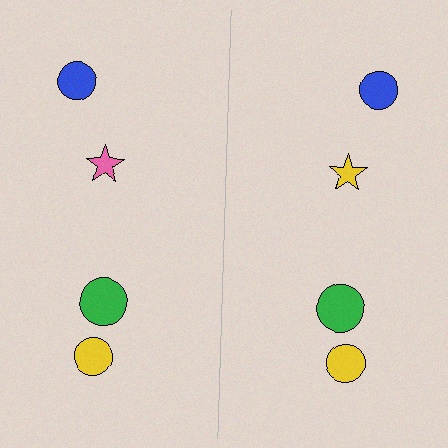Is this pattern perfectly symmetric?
No, the pattern is not perfectly symmetric. The yellow star on the right side breaks the symmetry — its mirror counterpart is pink.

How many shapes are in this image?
There are 8 shapes in this image.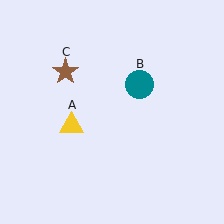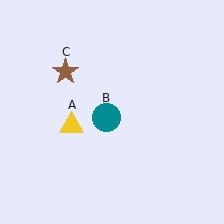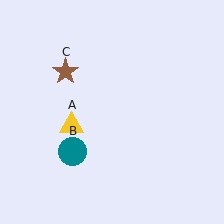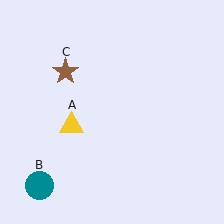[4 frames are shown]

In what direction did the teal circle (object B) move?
The teal circle (object B) moved down and to the left.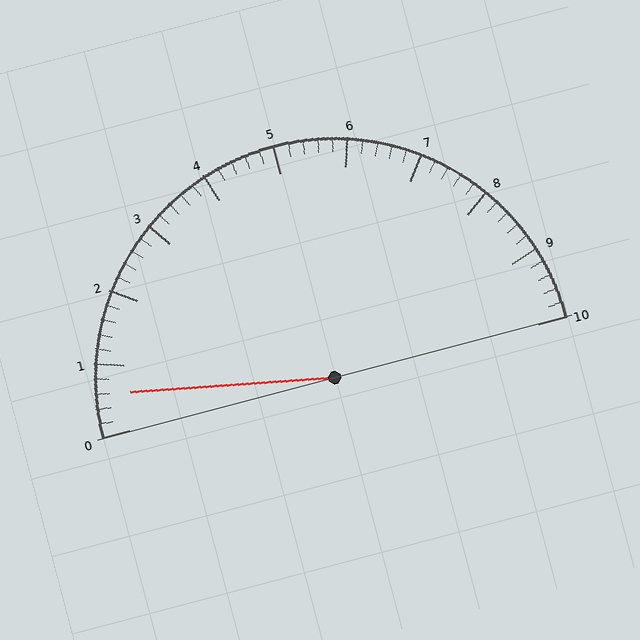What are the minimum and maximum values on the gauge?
The gauge ranges from 0 to 10.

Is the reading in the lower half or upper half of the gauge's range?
The reading is in the lower half of the range (0 to 10).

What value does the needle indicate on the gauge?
The needle indicates approximately 0.6.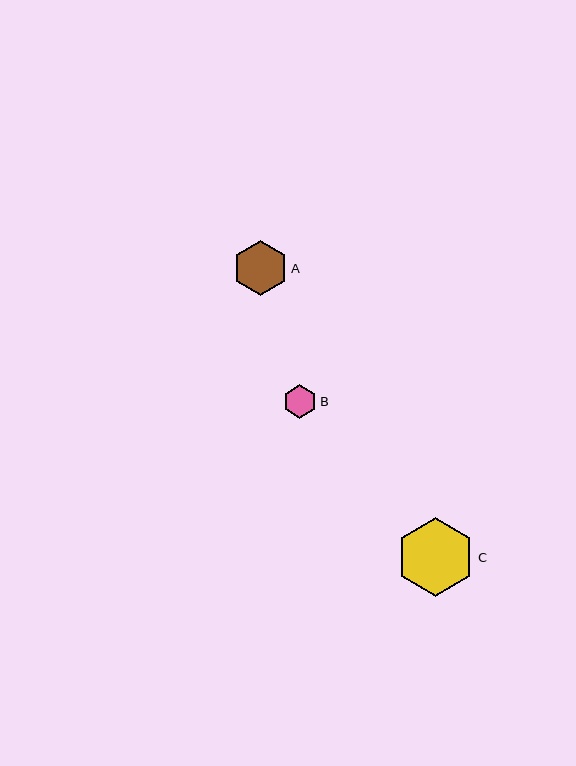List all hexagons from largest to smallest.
From largest to smallest: C, A, B.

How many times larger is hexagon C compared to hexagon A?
Hexagon C is approximately 1.4 times the size of hexagon A.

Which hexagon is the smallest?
Hexagon B is the smallest with a size of approximately 34 pixels.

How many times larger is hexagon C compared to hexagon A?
Hexagon C is approximately 1.4 times the size of hexagon A.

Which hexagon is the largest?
Hexagon C is the largest with a size of approximately 79 pixels.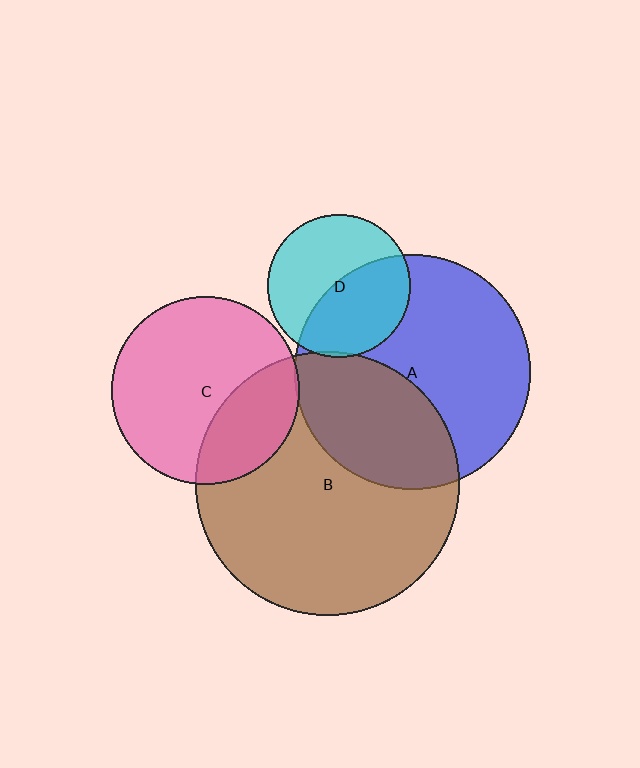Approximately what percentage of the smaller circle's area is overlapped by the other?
Approximately 45%.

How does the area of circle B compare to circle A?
Approximately 1.3 times.